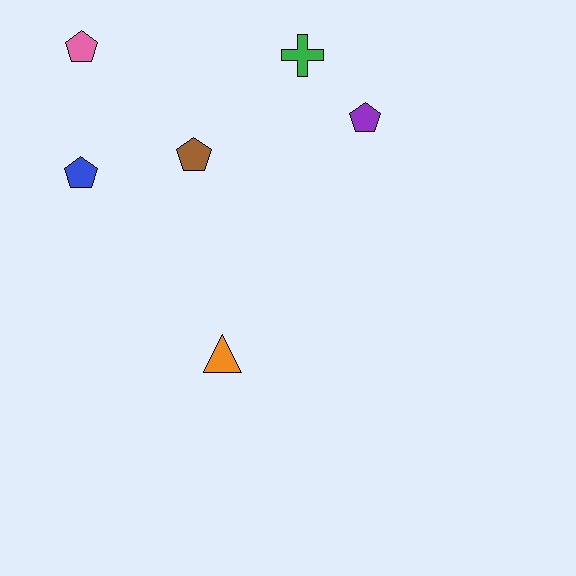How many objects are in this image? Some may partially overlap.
There are 6 objects.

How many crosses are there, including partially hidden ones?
There is 1 cross.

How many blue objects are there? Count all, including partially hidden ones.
There is 1 blue object.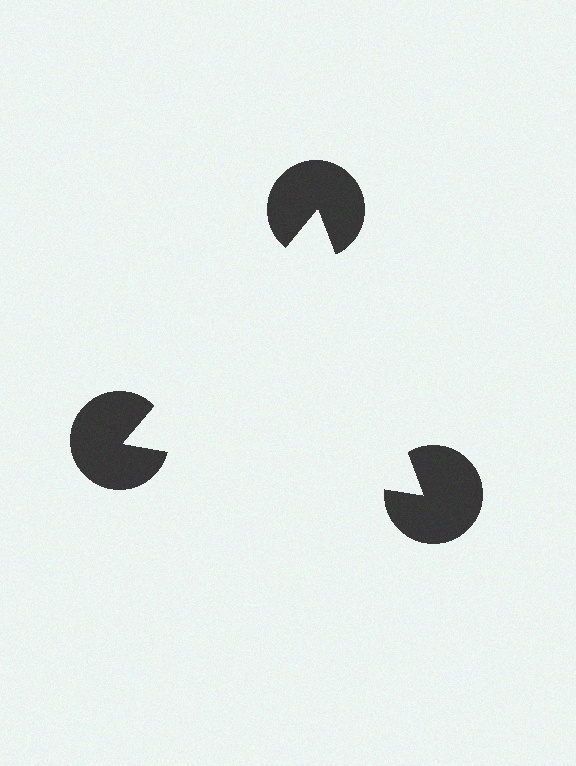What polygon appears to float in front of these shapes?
An illusory triangle — its edges are inferred from the aligned wedge cuts in the pac-man discs, not physically drawn.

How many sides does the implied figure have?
3 sides.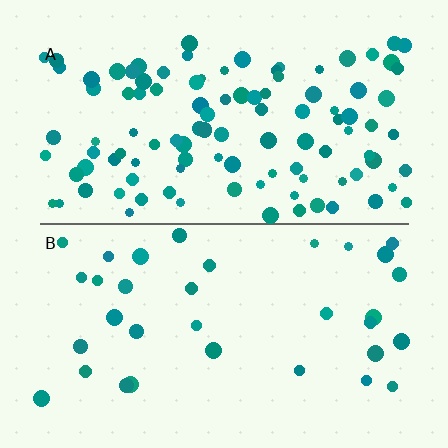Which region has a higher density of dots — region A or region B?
A (the top).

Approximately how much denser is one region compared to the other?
Approximately 3.1× — region A over region B.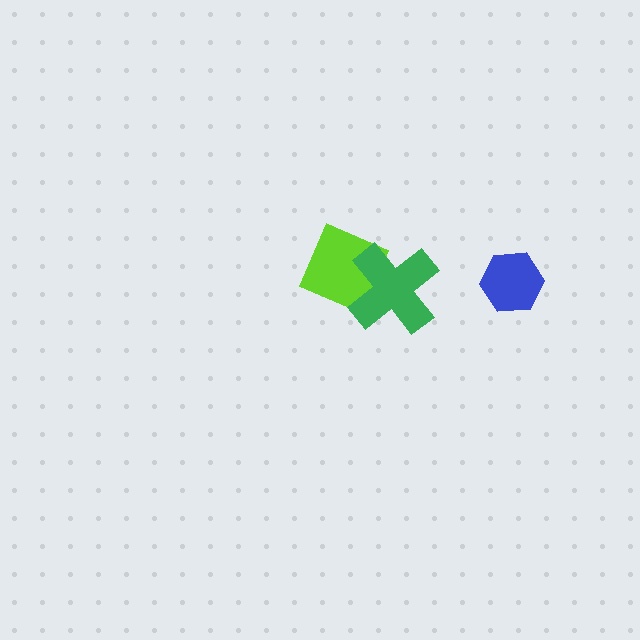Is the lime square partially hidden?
Yes, it is partially covered by another shape.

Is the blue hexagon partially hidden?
No, no other shape covers it.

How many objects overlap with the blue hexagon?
0 objects overlap with the blue hexagon.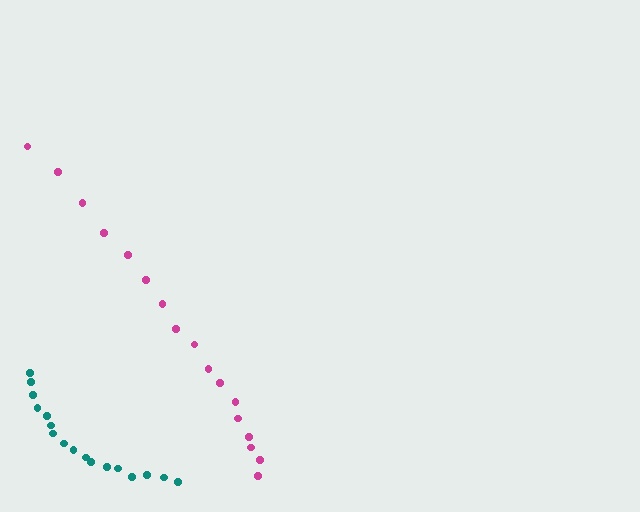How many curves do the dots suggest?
There are 2 distinct paths.